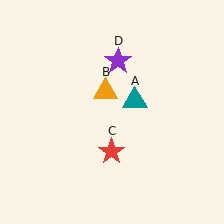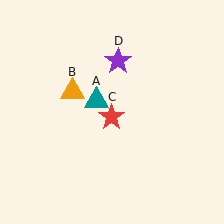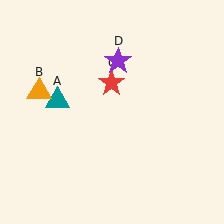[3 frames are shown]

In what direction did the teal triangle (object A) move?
The teal triangle (object A) moved left.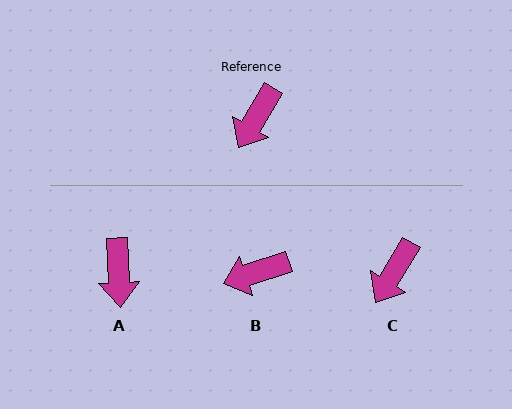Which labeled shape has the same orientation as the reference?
C.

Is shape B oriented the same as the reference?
No, it is off by about 41 degrees.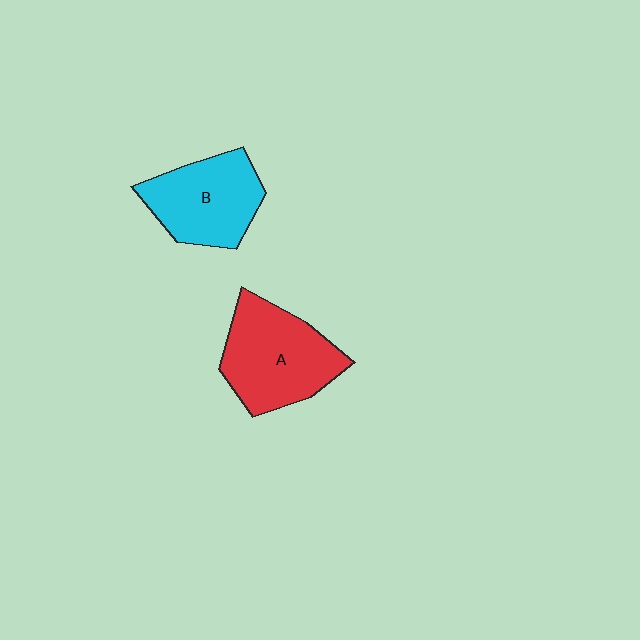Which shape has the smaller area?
Shape B (cyan).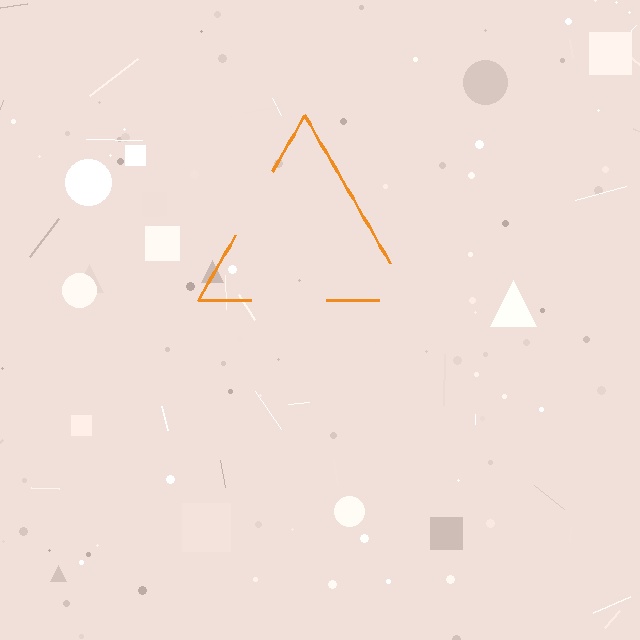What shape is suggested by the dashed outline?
The dashed outline suggests a triangle.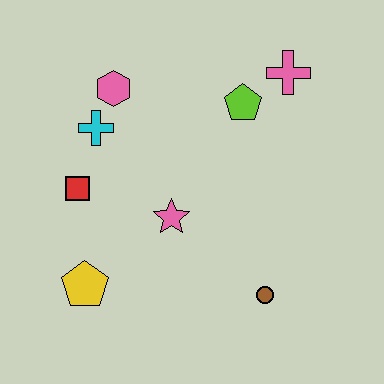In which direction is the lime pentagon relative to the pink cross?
The lime pentagon is to the left of the pink cross.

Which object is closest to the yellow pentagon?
The red square is closest to the yellow pentagon.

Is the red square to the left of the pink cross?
Yes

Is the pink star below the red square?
Yes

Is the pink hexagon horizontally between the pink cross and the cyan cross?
Yes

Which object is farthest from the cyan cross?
The brown circle is farthest from the cyan cross.